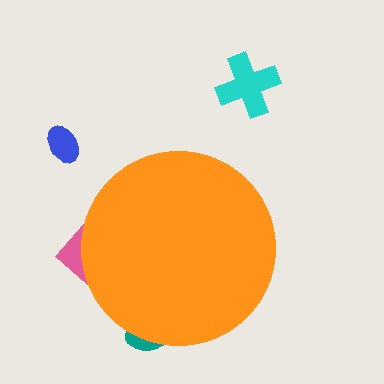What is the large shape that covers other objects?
An orange circle.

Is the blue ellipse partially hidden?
No, the blue ellipse is fully visible.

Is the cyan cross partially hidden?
No, the cyan cross is fully visible.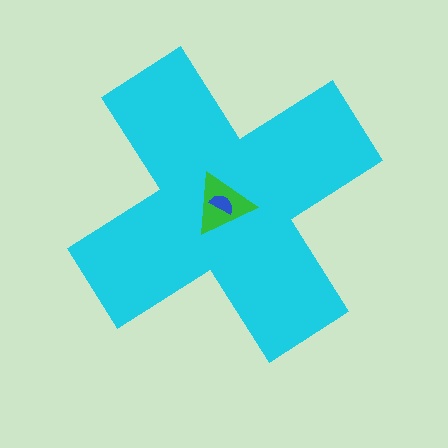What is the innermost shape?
The blue semicircle.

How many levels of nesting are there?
3.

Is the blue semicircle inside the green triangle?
Yes.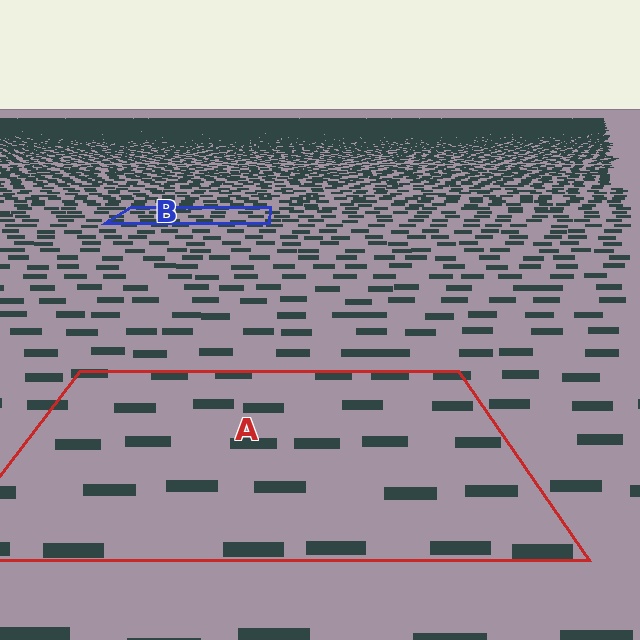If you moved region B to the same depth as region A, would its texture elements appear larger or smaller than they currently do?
They would appear larger. At a closer depth, the same texture elements are projected at a bigger on-screen size.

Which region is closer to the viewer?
Region A is closer. The texture elements there are larger and more spread out.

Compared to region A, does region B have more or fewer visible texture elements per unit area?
Region B has more texture elements per unit area — they are packed more densely because it is farther away.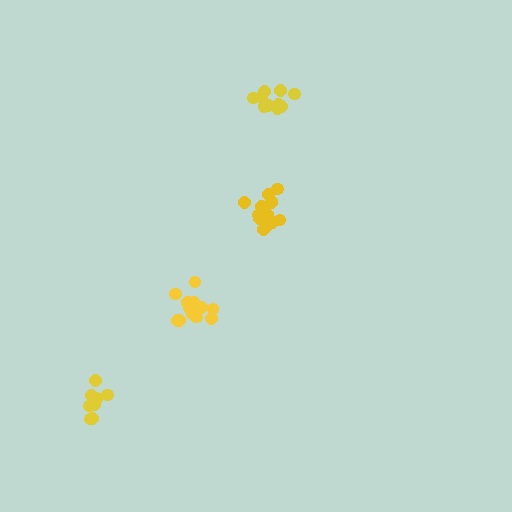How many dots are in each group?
Group 1: 10 dots, Group 2: 8 dots, Group 3: 12 dots, Group 4: 13 dots (43 total).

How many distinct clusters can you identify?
There are 4 distinct clusters.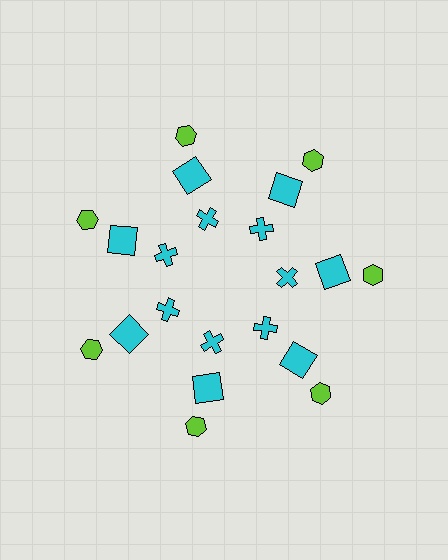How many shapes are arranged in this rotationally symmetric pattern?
There are 21 shapes, arranged in 7 groups of 3.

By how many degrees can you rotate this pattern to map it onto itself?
The pattern maps onto itself every 51 degrees of rotation.